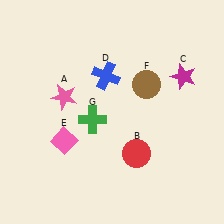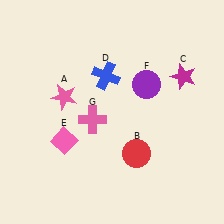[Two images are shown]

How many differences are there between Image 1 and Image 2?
There are 2 differences between the two images.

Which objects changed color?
F changed from brown to purple. G changed from green to pink.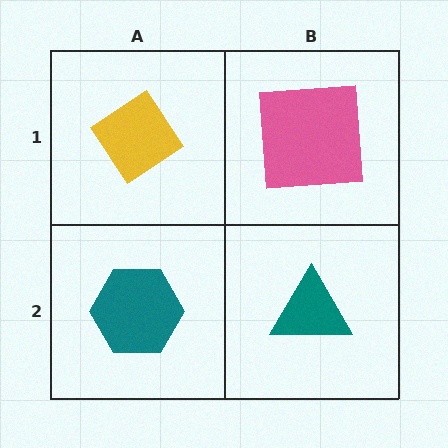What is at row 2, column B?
A teal triangle.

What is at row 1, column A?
A yellow diamond.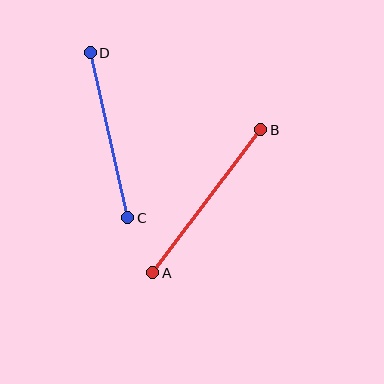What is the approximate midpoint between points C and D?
The midpoint is at approximately (109, 135) pixels.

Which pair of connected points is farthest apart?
Points A and B are farthest apart.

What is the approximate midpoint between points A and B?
The midpoint is at approximately (207, 201) pixels.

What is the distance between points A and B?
The distance is approximately 179 pixels.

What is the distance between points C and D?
The distance is approximately 169 pixels.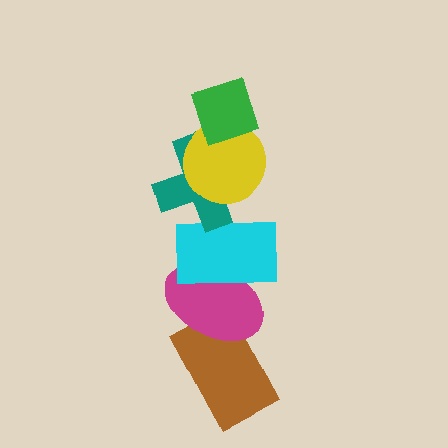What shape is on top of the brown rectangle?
The magenta ellipse is on top of the brown rectangle.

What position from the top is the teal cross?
The teal cross is 3rd from the top.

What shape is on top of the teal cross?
The yellow circle is on top of the teal cross.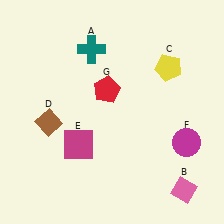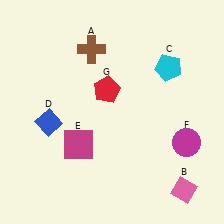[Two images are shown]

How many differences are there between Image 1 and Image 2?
There are 3 differences between the two images.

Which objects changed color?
A changed from teal to brown. C changed from yellow to cyan. D changed from brown to blue.